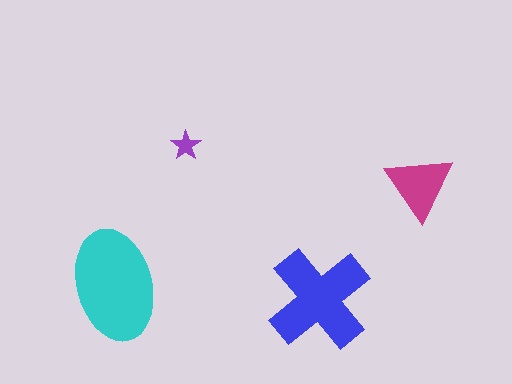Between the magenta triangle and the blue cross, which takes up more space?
The blue cross.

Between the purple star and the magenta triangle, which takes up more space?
The magenta triangle.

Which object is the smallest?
The purple star.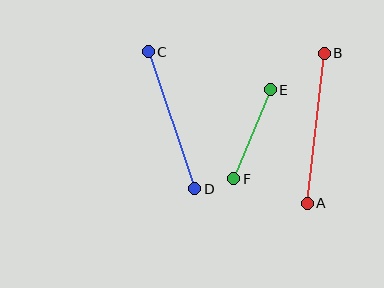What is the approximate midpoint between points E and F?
The midpoint is at approximately (252, 134) pixels.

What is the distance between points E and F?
The distance is approximately 96 pixels.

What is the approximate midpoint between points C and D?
The midpoint is at approximately (171, 120) pixels.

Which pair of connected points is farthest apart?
Points A and B are farthest apart.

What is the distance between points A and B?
The distance is approximately 151 pixels.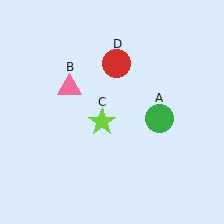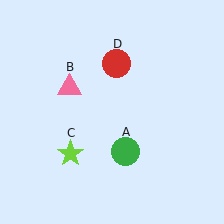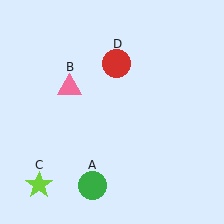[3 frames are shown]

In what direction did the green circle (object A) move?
The green circle (object A) moved down and to the left.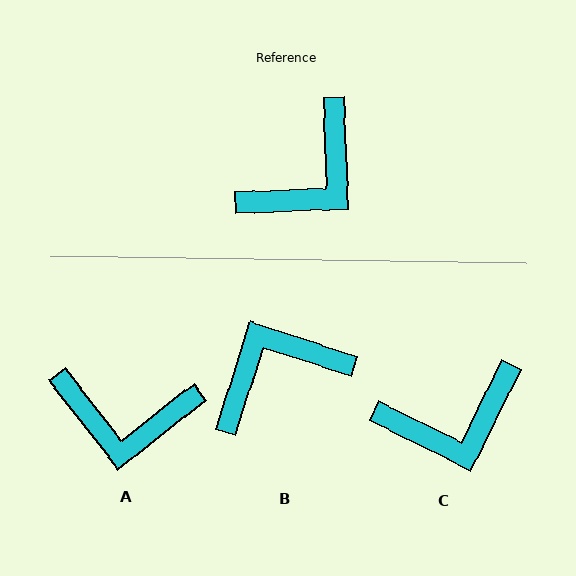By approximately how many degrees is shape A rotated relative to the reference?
Approximately 54 degrees clockwise.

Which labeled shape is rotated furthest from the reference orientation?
B, about 160 degrees away.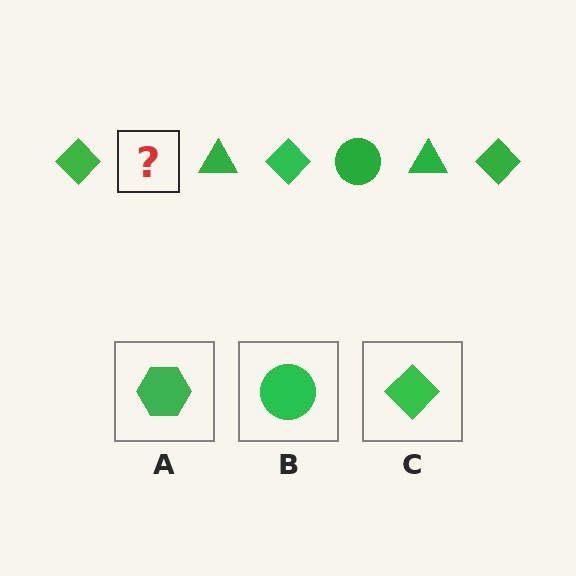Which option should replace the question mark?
Option B.